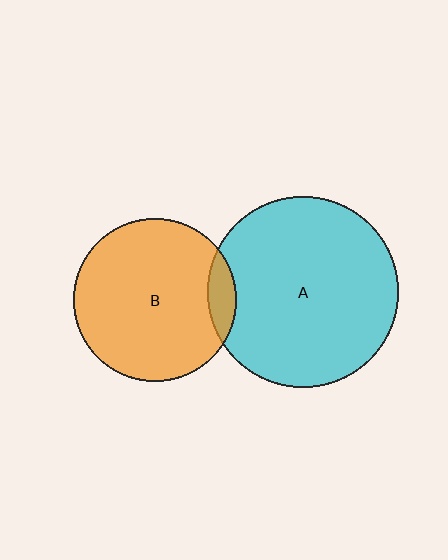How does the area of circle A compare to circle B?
Approximately 1.4 times.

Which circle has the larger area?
Circle A (cyan).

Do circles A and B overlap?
Yes.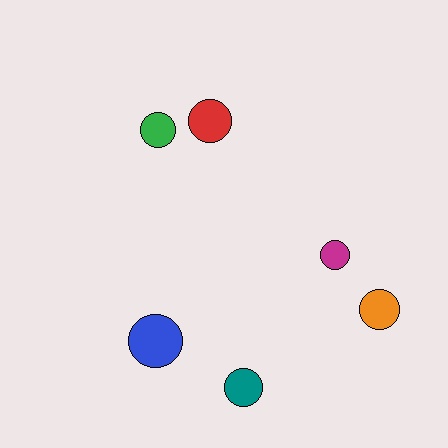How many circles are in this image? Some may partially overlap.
There are 6 circles.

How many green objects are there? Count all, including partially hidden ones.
There is 1 green object.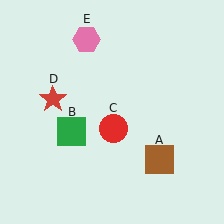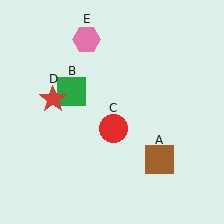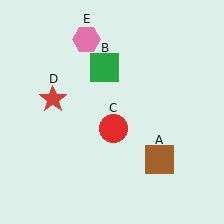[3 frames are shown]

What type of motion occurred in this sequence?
The green square (object B) rotated clockwise around the center of the scene.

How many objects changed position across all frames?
1 object changed position: green square (object B).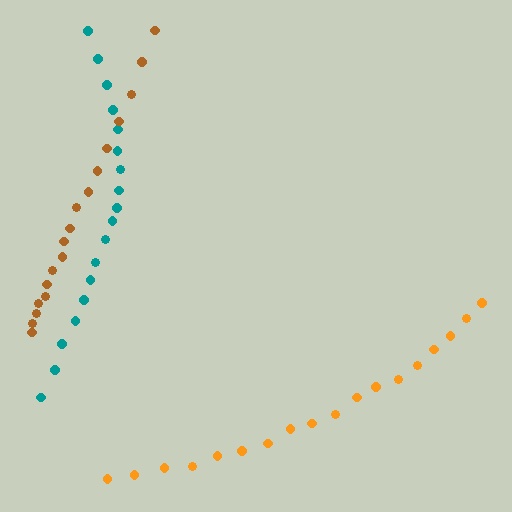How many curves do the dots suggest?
There are 3 distinct paths.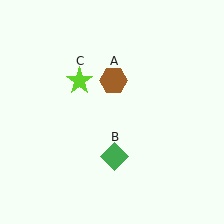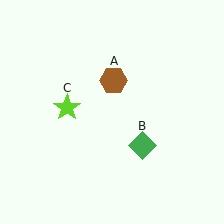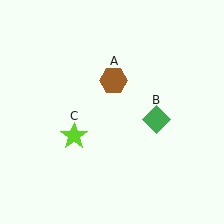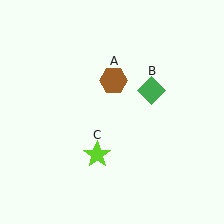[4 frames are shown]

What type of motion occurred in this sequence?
The green diamond (object B), lime star (object C) rotated counterclockwise around the center of the scene.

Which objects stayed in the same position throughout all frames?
Brown hexagon (object A) remained stationary.